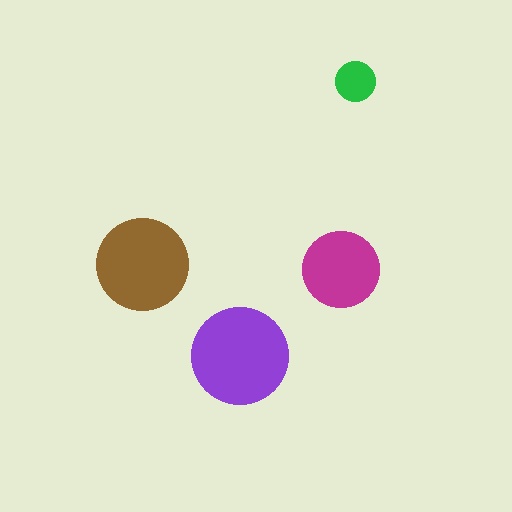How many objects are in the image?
There are 4 objects in the image.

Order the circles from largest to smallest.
the purple one, the brown one, the magenta one, the green one.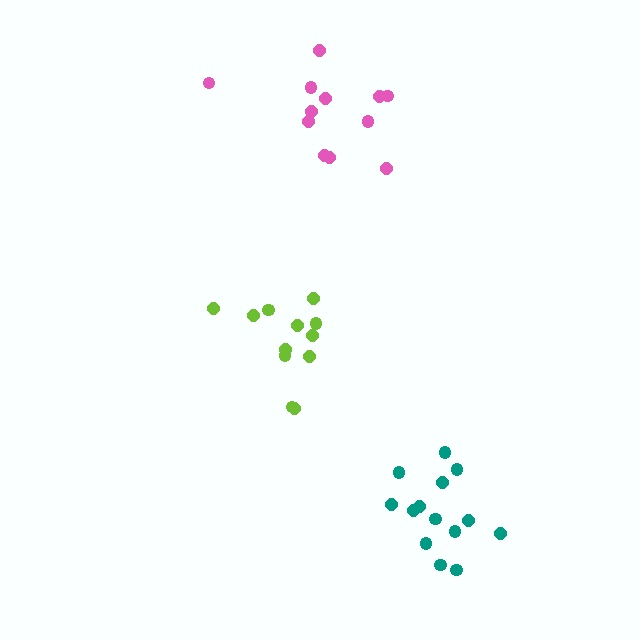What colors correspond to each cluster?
The clusters are colored: pink, lime, teal.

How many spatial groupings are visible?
There are 3 spatial groupings.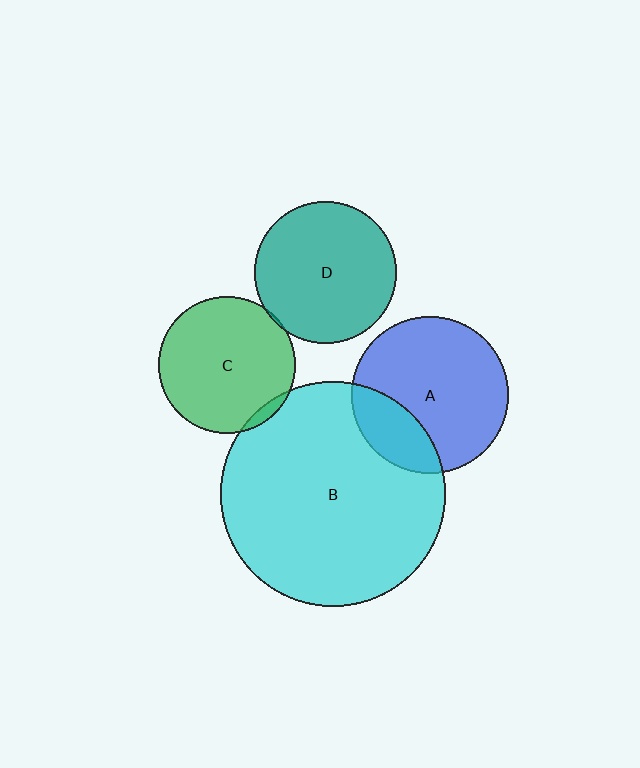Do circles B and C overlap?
Yes.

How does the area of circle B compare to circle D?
Approximately 2.5 times.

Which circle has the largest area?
Circle B (cyan).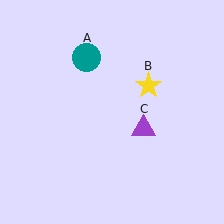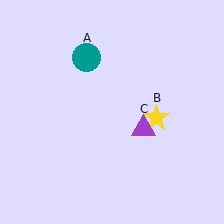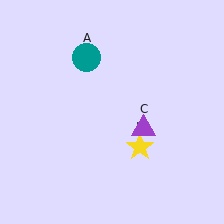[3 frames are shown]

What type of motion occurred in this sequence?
The yellow star (object B) rotated clockwise around the center of the scene.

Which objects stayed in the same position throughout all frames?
Teal circle (object A) and purple triangle (object C) remained stationary.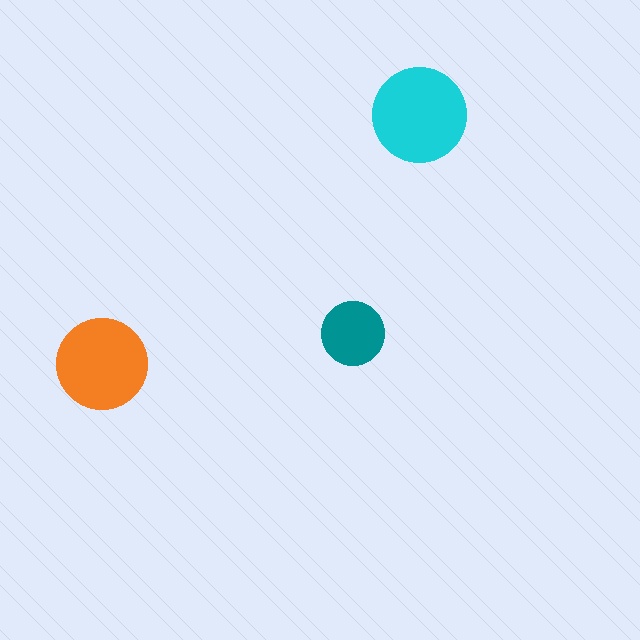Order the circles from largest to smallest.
the cyan one, the orange one, the teal one.